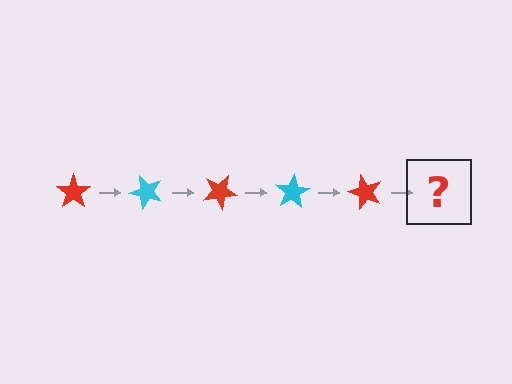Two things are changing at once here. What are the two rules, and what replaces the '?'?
The two rules are that it rotates 50 degrees each step and the color cycles through red and cyan. The '?' should be a cyan star, rotated 250 degrees from the start.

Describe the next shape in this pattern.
It should be a cyan star, rotated 250 degrees from the start.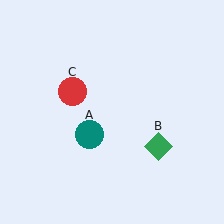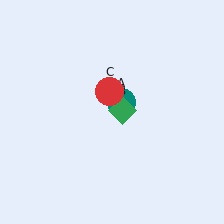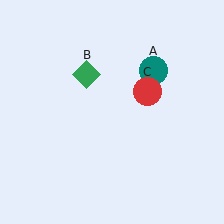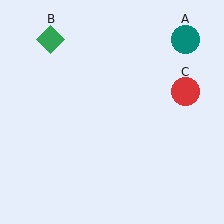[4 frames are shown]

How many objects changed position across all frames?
3 objects changed position: teal circle (object A), green diamond (object B), red circle (object C).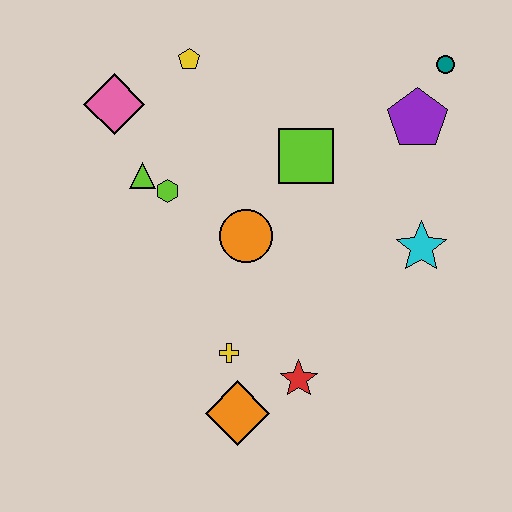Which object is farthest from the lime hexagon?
The teal circle is farthest from the lime hexagon.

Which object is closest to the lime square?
The orange circle is closest to the lime square.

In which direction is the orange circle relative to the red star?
The orange circle is above the red star.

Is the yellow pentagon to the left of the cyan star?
Yes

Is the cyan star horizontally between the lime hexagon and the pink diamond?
No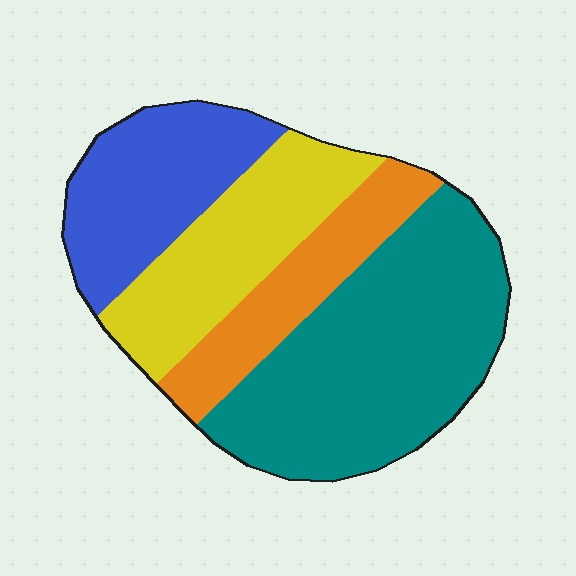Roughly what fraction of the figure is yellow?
Yellow takes up about one fifth (1/5) of the figure.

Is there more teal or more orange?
Teal.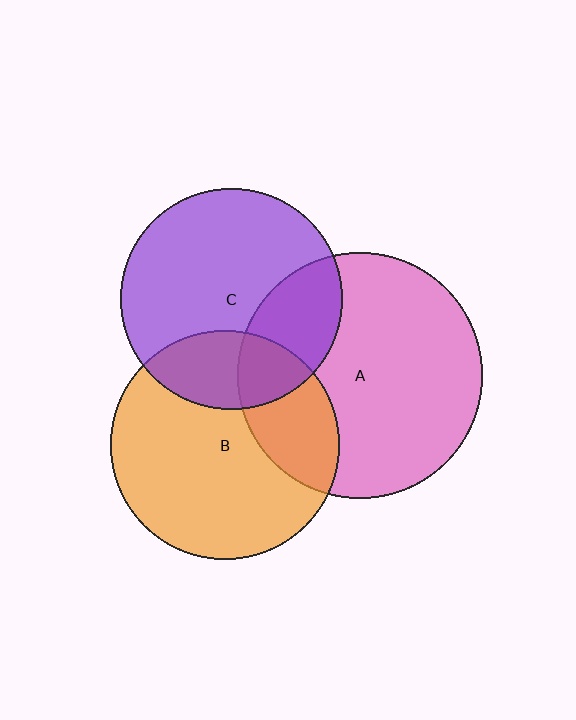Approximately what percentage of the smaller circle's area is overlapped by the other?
Approximately 25%.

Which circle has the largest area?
Circle A (pink).